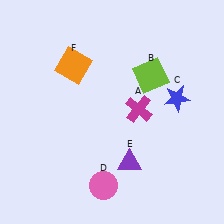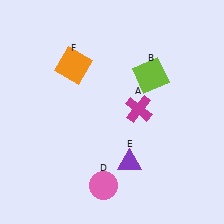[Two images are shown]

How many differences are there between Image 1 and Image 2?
There is 1 difference between the two images.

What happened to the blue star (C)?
The blue star (C) was removed in Image 2. It was in the top-right area of Image 1.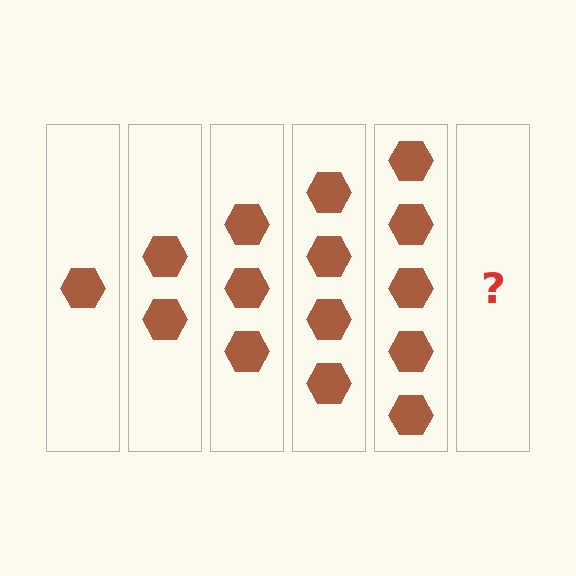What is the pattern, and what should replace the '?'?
The pattern is that each step adds one more hexagon. The '?' should be 6 hexagons.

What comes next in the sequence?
The next element should be 6 hexagons.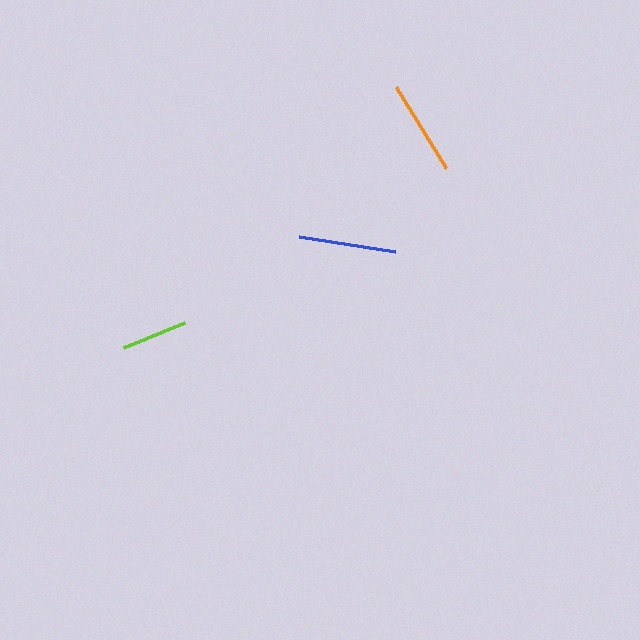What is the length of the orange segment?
The orange segment is approximately 95 pixels long.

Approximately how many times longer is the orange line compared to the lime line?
The orange line is approximately 1.5 times the length of the lime line.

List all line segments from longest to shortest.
From longest to shortest: blue, orange, lime.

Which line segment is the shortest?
The lime line is the shortest at approximately 65 pixels.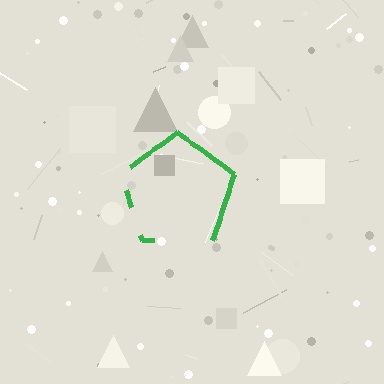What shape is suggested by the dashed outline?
The dashed outline suggests a pentagon.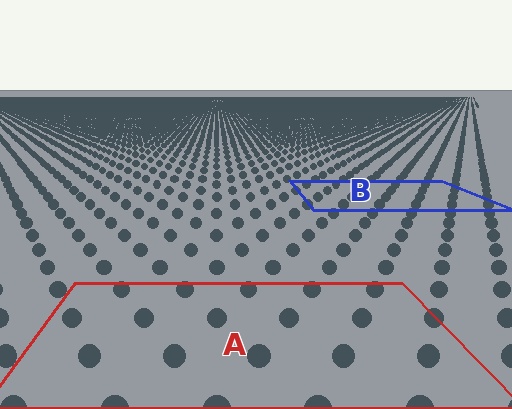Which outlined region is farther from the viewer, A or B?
Region B is farther from the viewer — the texture elements inside it appear smaller and more densely packed.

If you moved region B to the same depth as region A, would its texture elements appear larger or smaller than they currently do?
They would appear larger. At a closer depth, the same texture elements are projected at a bigger on-screen size.